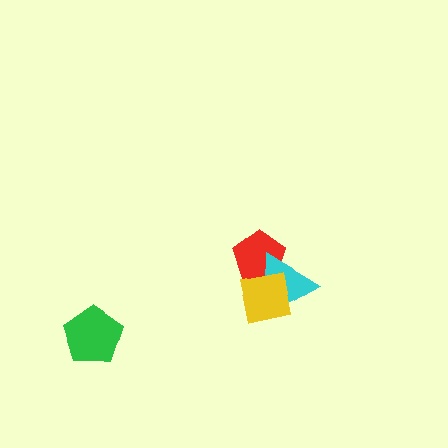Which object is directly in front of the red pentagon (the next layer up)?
The cyan triangle is directly in front of the red pentagon.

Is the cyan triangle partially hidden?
Yes, it is partially covered by another shape.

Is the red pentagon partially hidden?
Yes, it is partially covered by another shape.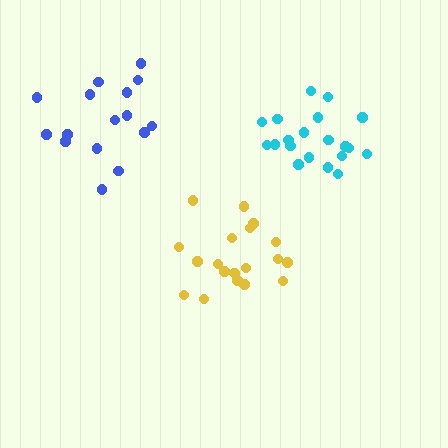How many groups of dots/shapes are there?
There are 3 groups.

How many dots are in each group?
Group 1: 19 dots, Group 2: 20 dots, Group 3: 16 dots (55 total).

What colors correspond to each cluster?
The clusters are colored: yellow, cyan, blue.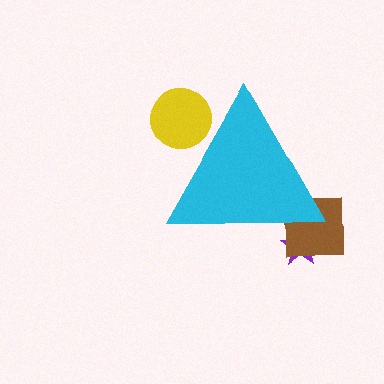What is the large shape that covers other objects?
A cyan triangle.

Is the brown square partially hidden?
Yes, the brown square is partially hidden behind the cyan triangle.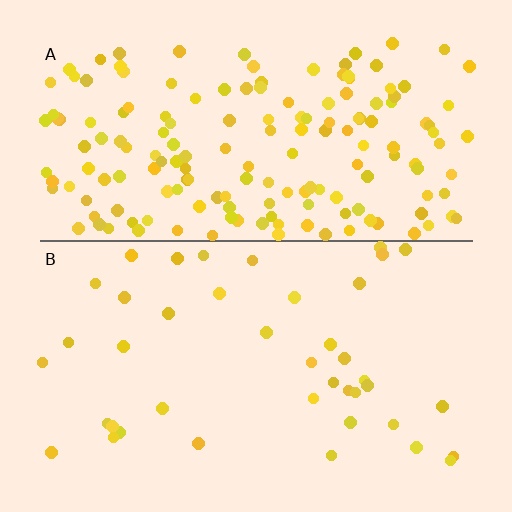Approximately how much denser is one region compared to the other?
Approximately 4.1× — region A over region B.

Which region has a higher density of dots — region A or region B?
A (the top).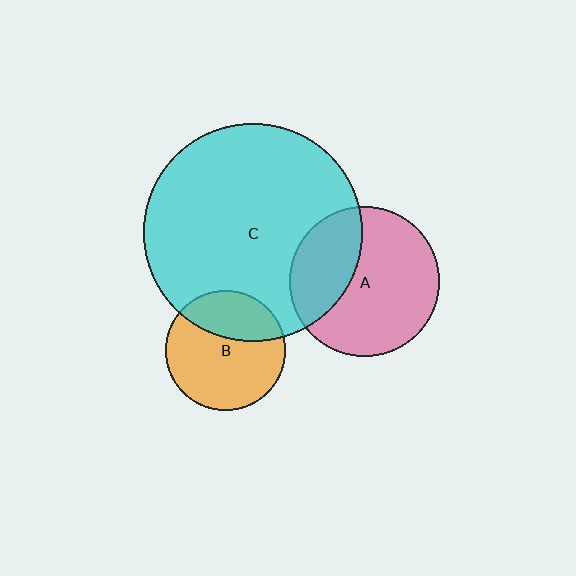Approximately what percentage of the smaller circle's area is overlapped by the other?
Approximately 35%.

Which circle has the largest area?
Circle C (cyan).